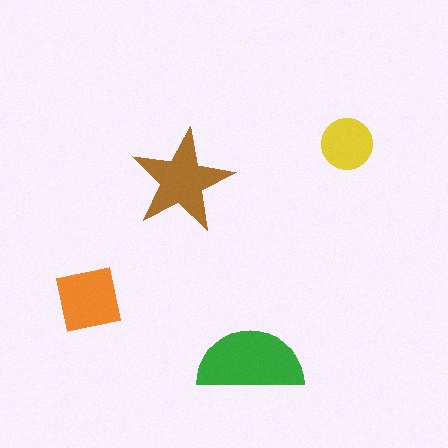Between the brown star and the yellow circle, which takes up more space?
The brown star.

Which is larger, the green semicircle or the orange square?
The green semicircle.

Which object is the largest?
The green semicircle.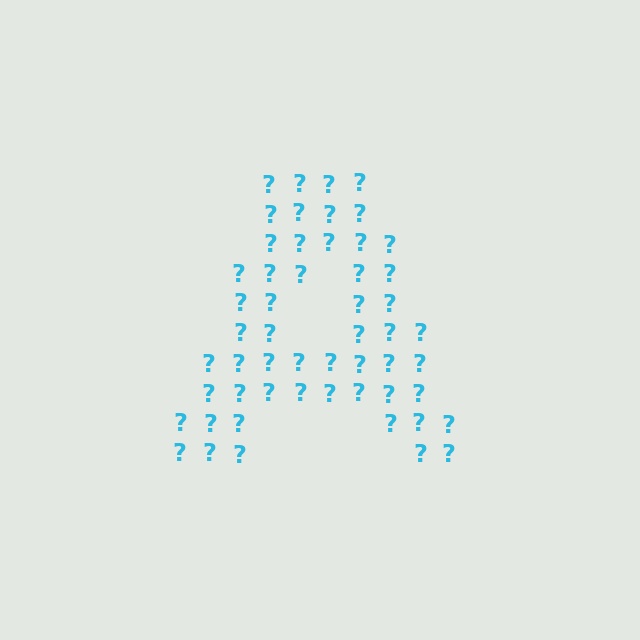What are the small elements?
The small elements are question marks.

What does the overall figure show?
The overall figure shows the letter A.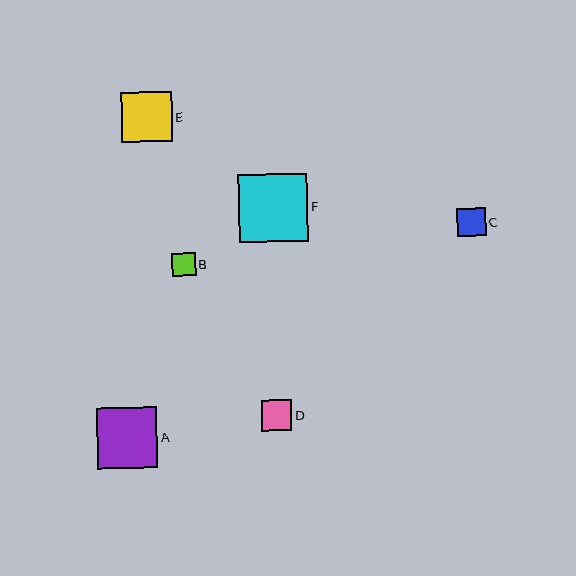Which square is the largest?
Square F is the largest with a size of approximately 69 pixels.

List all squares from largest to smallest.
From largest to smallest: F, A, E, D, C, B.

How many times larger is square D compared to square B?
Square D is approximately 1.3 times the size of square B.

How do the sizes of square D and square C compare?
Square D and square C are approximately the same size.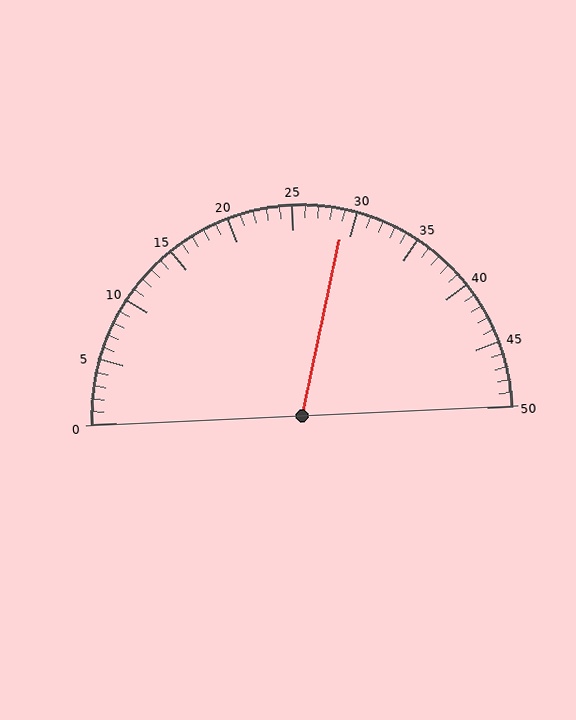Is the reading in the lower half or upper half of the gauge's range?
The reading is in the upper half of the range (0 to 50).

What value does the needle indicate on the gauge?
The needle indicates approximately 29.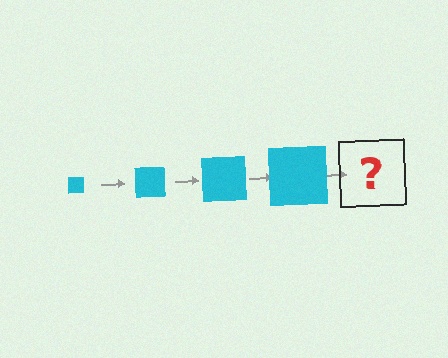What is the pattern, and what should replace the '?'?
The pattern is that the square gets progressively larger each step. The '?' should be a cyan square, larger than the previous one.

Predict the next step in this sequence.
The next step is a cyan square, larger than the previous one.